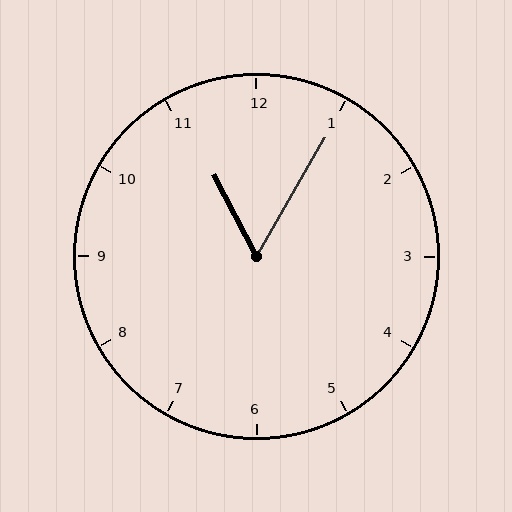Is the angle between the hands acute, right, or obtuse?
It is acute.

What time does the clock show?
11:05.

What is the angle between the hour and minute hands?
Approximately 58 degrees.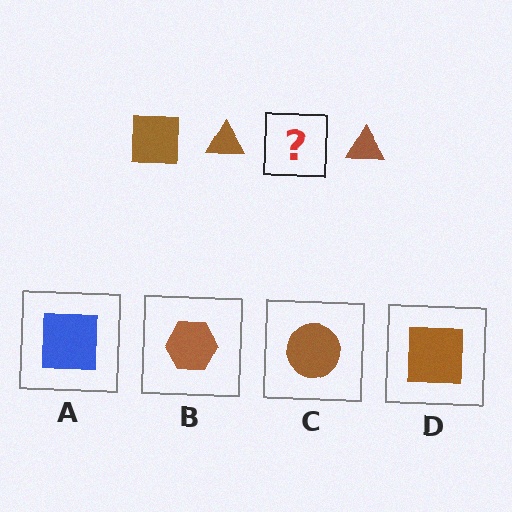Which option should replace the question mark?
Option D.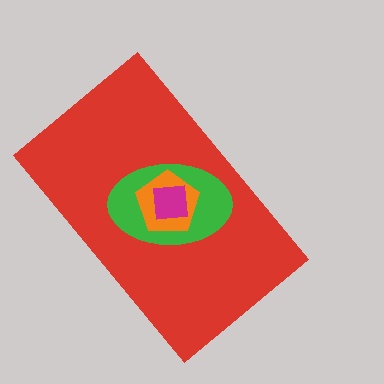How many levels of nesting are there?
4.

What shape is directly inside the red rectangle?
The green ellipse.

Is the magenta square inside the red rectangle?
Yes.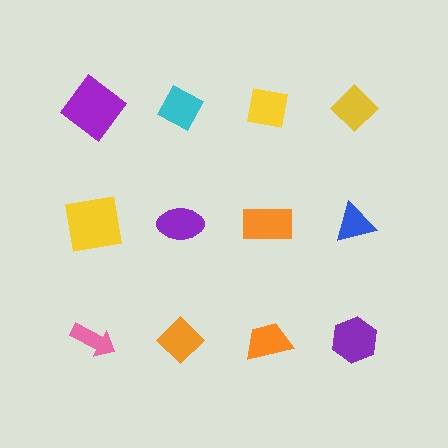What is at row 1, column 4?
A yellow diamond.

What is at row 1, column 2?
A cyan diamond.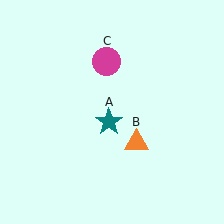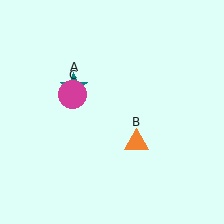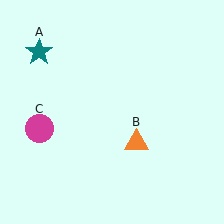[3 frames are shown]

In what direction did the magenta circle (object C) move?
The magenta circle (object C) moved down and to the left.